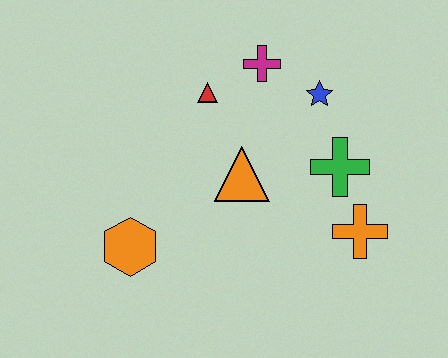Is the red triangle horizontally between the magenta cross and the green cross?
No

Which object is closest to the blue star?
The magenta cross is closest to the blue star.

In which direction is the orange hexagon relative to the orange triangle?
The orange hexagon is to the left of the orange triangle.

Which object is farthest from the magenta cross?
The orange hexagon is farthest from the magenta cross.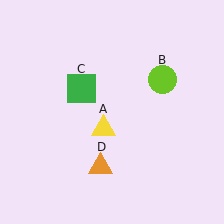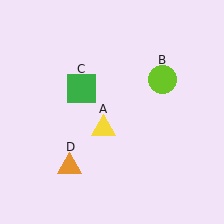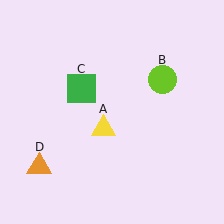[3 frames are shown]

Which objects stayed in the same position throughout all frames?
Yellow triangle (object A) and lime circle (object B) and green square (object C) remained stationary.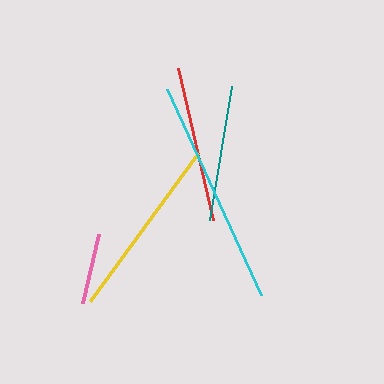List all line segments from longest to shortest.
From longest to shortest: cyan, yellow, red, teal, pink.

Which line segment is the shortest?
The pink line is the shortest at approximately 71 pixels.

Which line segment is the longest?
The cyan line is the longest at approximately 226 pixels.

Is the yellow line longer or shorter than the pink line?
The yellow line is longer than the pink line.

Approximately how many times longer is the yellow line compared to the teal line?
The yellow line is approximately 1.3 times the length of the teal line.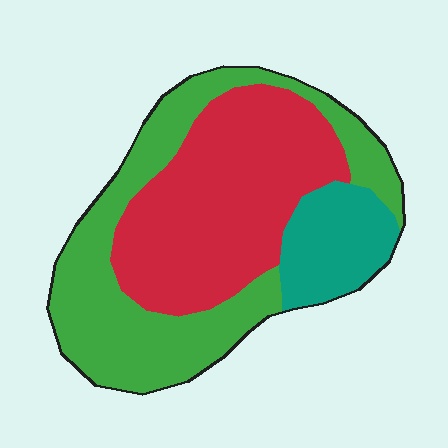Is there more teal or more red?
Red.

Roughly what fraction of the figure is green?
Green covers around 40% of the figure.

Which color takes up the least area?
Teal, at roughly 15%.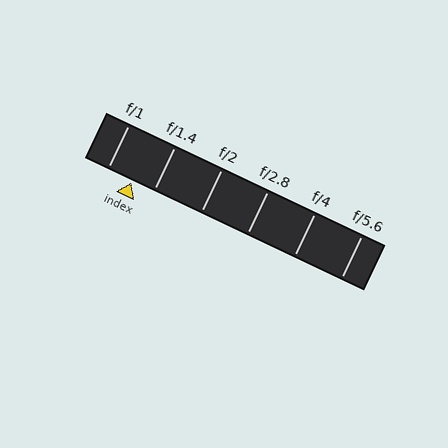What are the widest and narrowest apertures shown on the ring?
The widest aperture shown is f/1 and the narrowest is f/5.6.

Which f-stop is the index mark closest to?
The index mark is closest to f/1.4.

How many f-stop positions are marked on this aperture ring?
There are 6 f-stop positions marked.